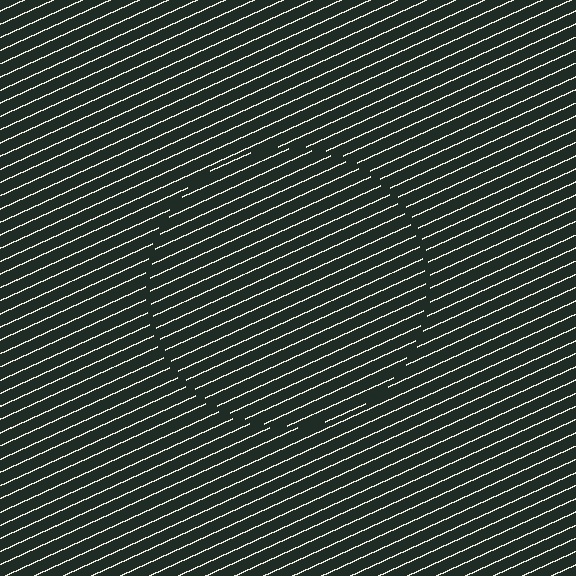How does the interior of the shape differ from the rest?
The interior of the shape contains the same grating, shifted by half a period — the contour is defined by the phase discontinuity where line-ends from the inner and outer gratings abut.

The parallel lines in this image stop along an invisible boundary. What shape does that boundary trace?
An illusory circle. The interior of the shape contains the same grating, shifted by half a period — the contour is defined by the phase discontinuity where line-ends from the inner and outer gratings abut.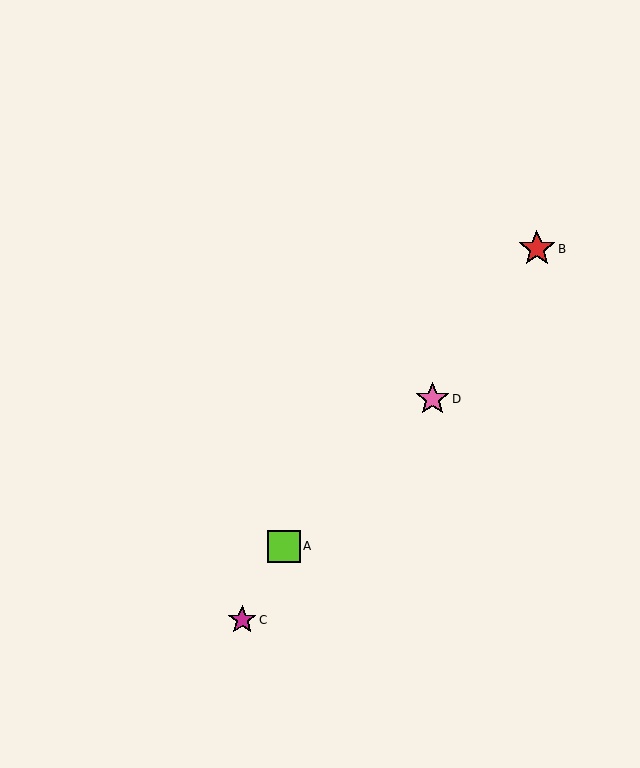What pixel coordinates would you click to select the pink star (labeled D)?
Click at (432, 399) to select the pink star D.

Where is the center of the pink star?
The center of the pink star is at (432, 399).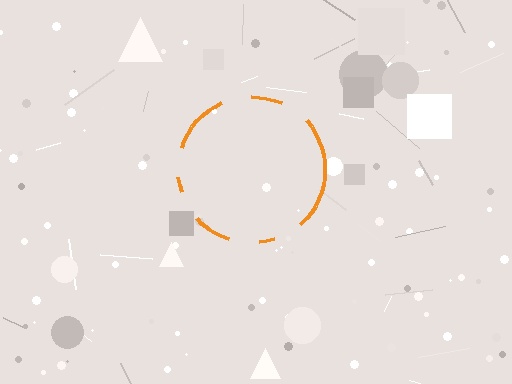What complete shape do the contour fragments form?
The contour fragments form a circle.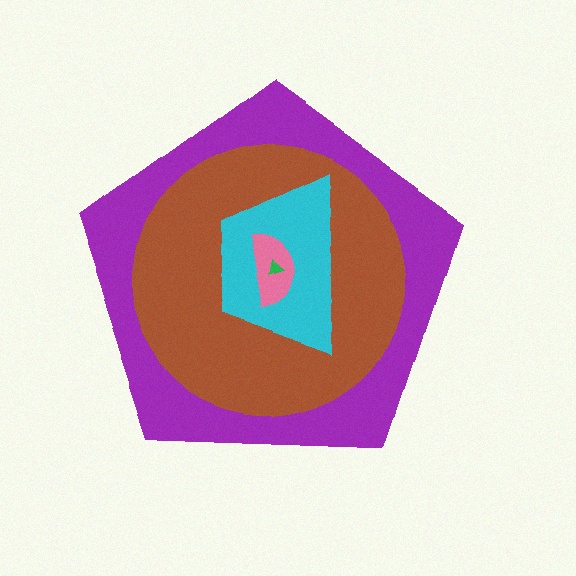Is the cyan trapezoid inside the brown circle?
Yes.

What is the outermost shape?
The purple pentagon.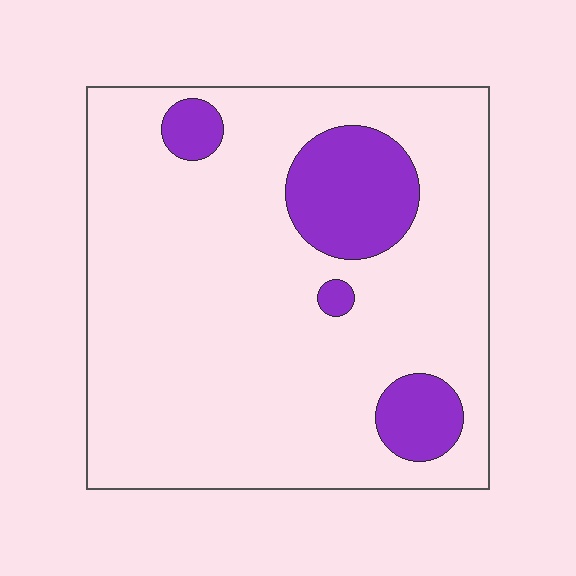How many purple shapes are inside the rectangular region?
4.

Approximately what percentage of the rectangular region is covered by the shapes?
Approximately 15%.